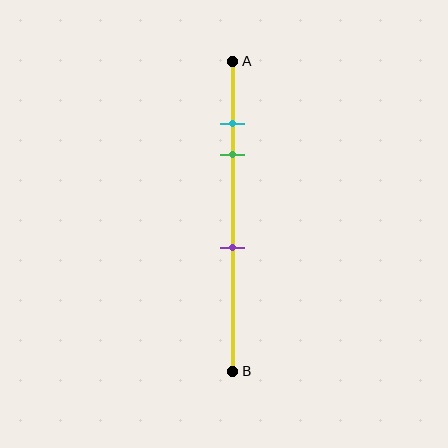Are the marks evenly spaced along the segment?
No, the marks are not evenly spaced.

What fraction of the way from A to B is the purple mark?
The purple mark is approximately 60% (0.6) of the way from A to B.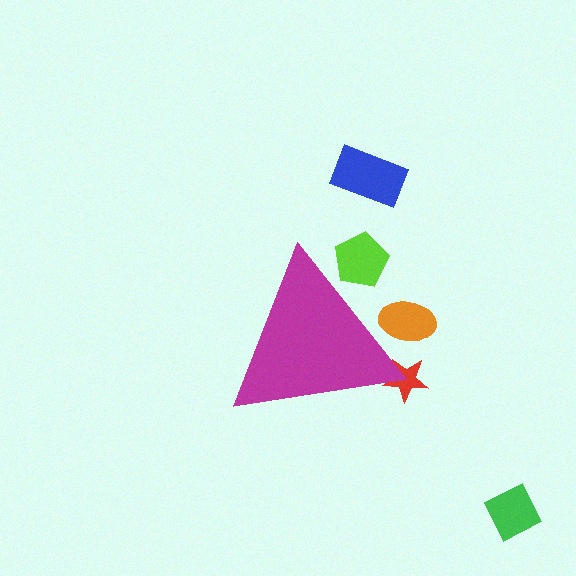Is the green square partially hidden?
No, the green square is fully visible.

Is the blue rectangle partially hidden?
No, the blue rectangle is fully visible.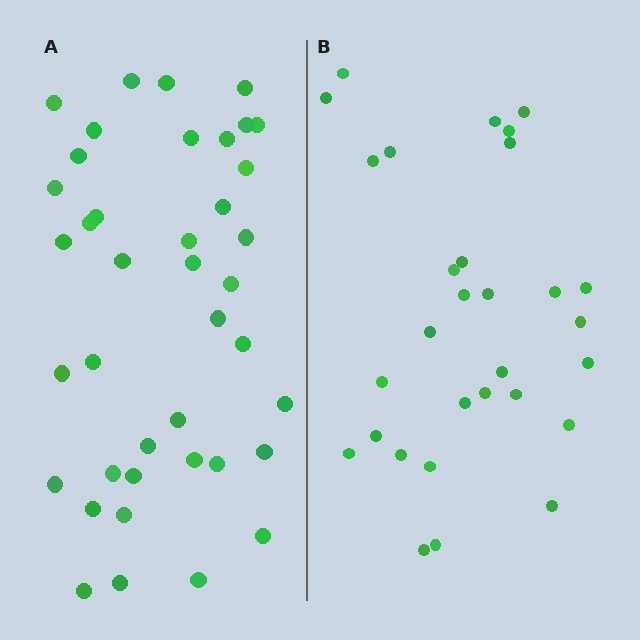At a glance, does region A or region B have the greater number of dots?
Region A (the left region) has more dots.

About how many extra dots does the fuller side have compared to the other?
Region A has roughly 10 or so more dots than region B.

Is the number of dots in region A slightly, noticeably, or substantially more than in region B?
Region A has noticeably more, but not dramatically so. The ratio is roughly 1.3 to 1.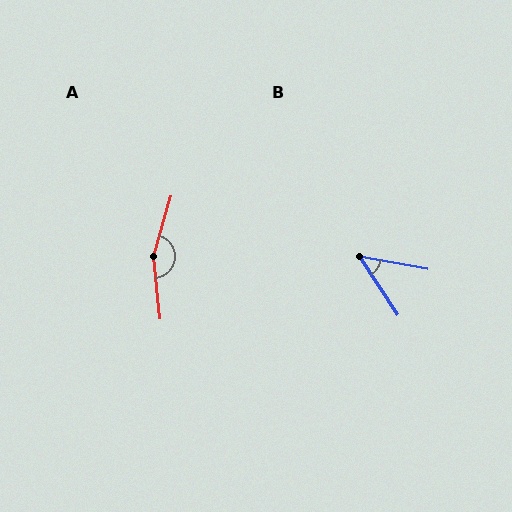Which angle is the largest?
A, at approximately 158 degrees.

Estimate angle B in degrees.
Approximately 47 degrees.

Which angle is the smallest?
B, at approximately 47 degrees.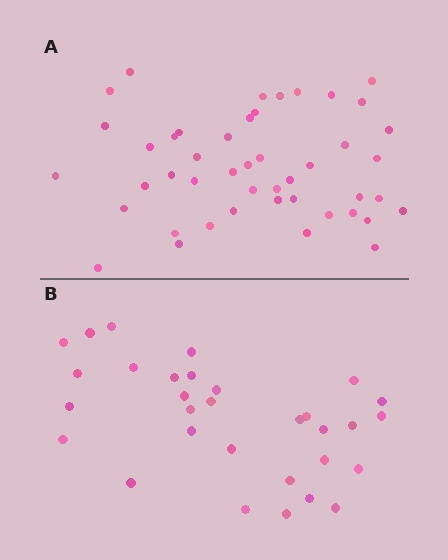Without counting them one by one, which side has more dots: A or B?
Region A (the top region) has more dots.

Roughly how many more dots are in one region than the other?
Region A has approximately 15 more dots than region B.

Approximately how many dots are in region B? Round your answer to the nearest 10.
About 30 dots. (The exact count is 31, which rounds to 30.)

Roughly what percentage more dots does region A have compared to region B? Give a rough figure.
About 50% more.